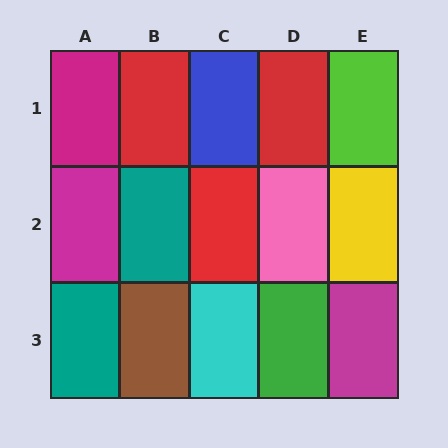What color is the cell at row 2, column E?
Yellow.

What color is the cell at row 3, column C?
Cyan.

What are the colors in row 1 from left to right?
Magenta, red, blue, red, lime.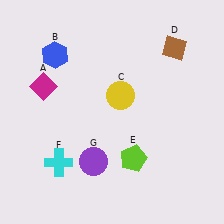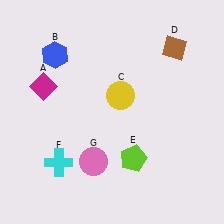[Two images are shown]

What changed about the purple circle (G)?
In Image 1, G is purple. In Image 2, it changed to pink.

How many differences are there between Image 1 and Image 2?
There is 1 difference between the two images.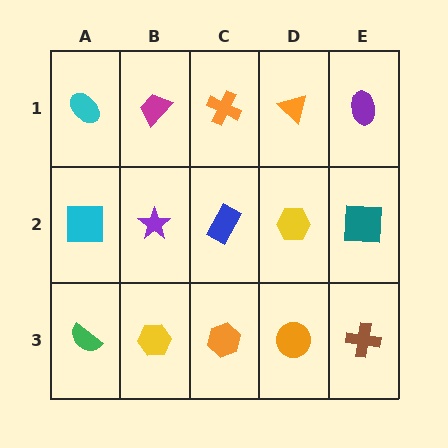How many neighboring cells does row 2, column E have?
3.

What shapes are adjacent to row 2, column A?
A cyan ellipse (row 1, column A), a green semicircle (row 3, column A), a purple star (row 2, column B).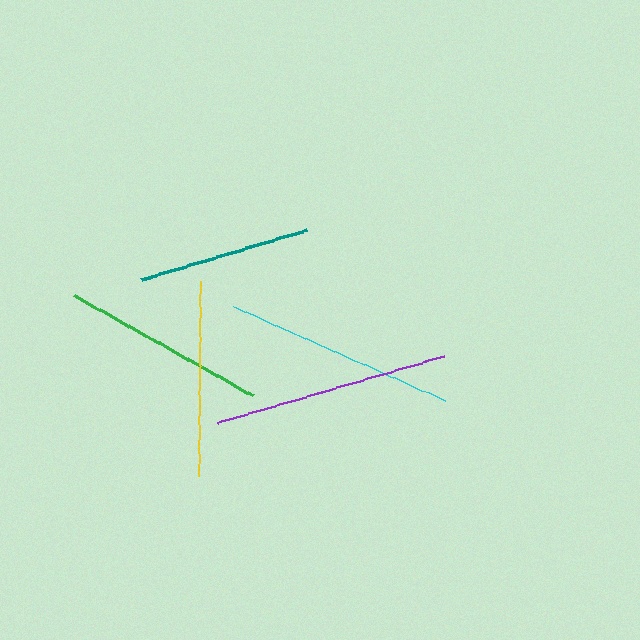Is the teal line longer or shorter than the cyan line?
The cyan line is longer than the teal line.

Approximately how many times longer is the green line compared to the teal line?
The green line is approximately 1.2 times the length of the teal line.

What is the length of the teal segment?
The teal segment is approximately 172 pixels long.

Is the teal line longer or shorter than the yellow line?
The yellow line is longer than the teal line.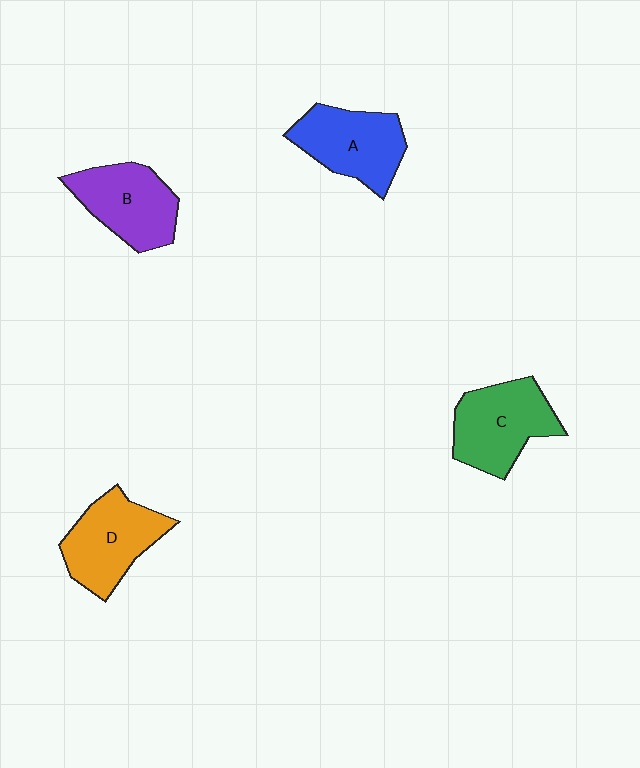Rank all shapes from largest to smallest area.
From largest to smallest: C (green), D (orange), A (blue), B (purple).